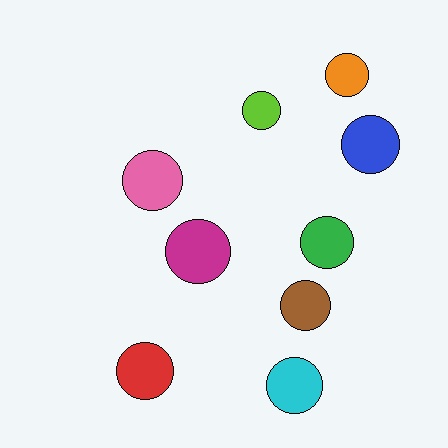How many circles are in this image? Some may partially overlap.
There are 9 circles.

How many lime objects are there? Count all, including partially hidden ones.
There is 1 lime object.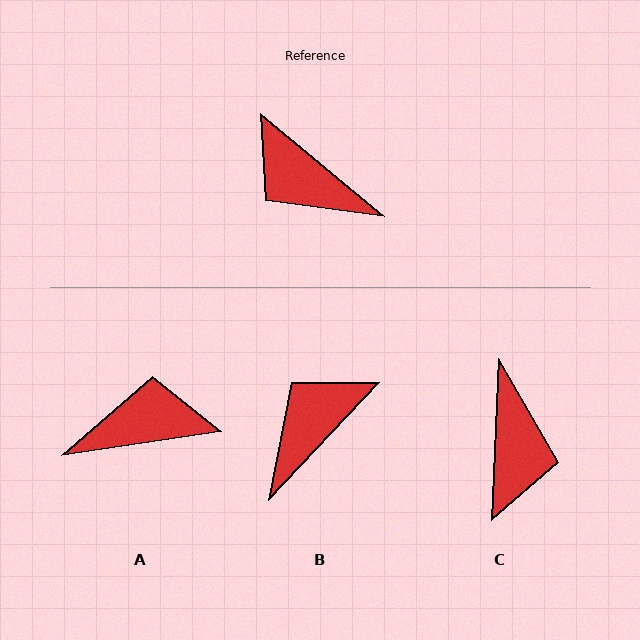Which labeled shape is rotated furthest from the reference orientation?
A, about 131 degrees away.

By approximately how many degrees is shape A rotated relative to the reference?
Approximately 131 degrees clockwise.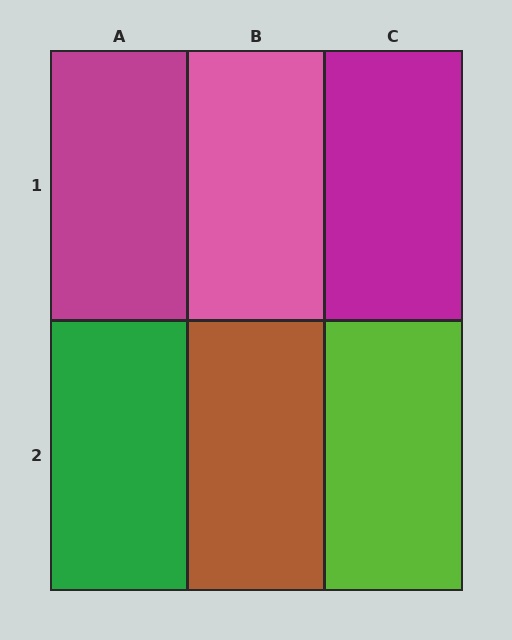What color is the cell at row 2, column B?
Brown.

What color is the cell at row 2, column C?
Lime.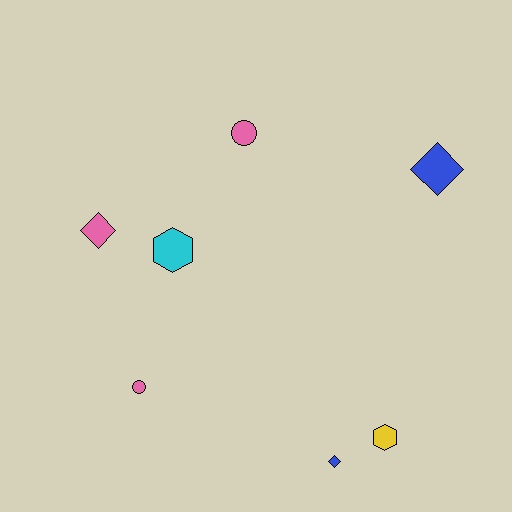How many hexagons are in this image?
There are 2 hexagons.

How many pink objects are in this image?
There are 3 pink objects.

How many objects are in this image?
There are 7 objects.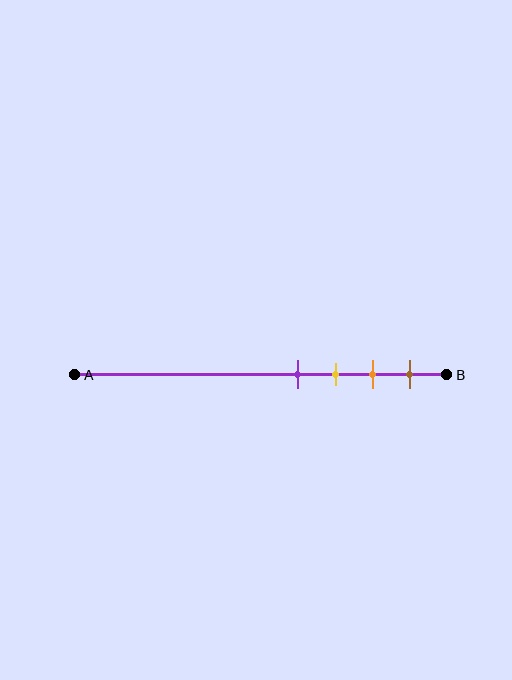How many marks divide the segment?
There are 4 marks dividing the segment.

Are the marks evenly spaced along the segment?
Yes, the marks are approximately evenly spaced.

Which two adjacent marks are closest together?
The purple and yellow marks are the closest adjacent pair.